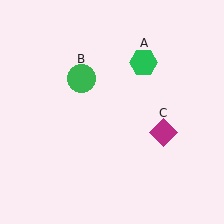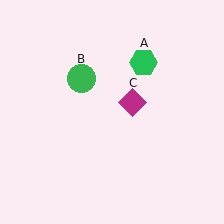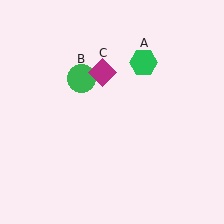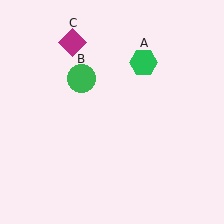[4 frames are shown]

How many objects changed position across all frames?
1 object changed position: magenta diamond (object C).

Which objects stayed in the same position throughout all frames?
Green hexagon (object A) and green circle (object B) remained stationary.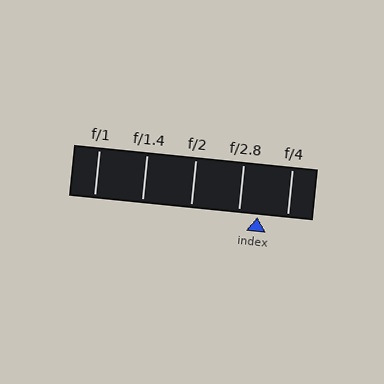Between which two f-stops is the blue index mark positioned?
The index mark is between f/2.8 and f/4.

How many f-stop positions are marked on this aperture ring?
There are 5 f-stop positions marked.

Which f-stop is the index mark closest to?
The index mark is closest to f/2.8.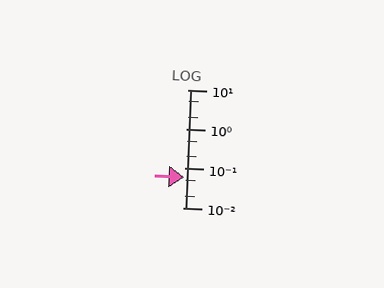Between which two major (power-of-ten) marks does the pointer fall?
The pointer is between 0.01 and 0.1.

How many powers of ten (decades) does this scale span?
The scale spans 3 decades, from 0.01 to 10.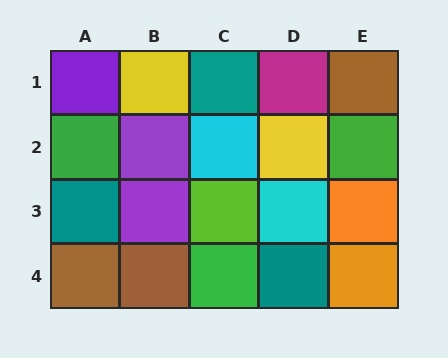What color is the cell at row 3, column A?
Teal.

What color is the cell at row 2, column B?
Purple.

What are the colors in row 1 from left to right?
Purple, yellow, teal, magenta, brown.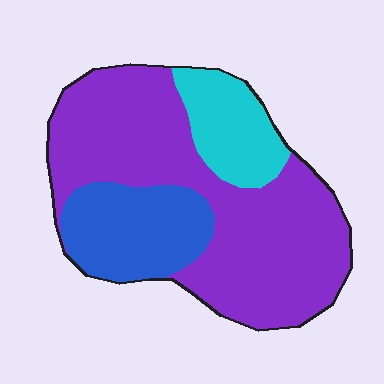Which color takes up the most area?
Purple, at roughly 65%.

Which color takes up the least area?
Cyan, at roughly 15%.